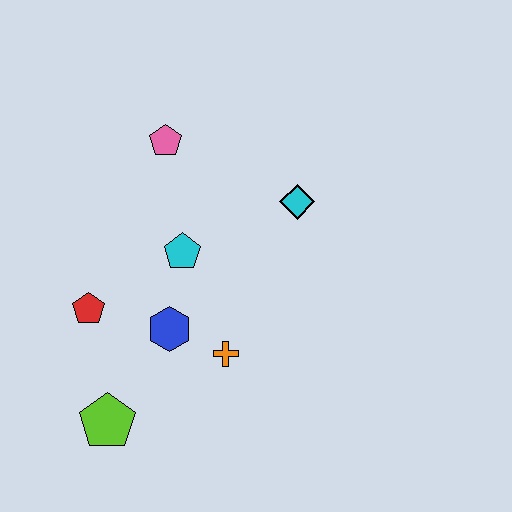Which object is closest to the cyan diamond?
The cyan pentagon is closest to the cyan diamond.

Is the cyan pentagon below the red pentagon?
No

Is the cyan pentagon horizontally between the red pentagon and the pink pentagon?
No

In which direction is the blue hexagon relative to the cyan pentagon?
The blue hexagon is below the cyan pentagon.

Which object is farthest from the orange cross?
The pink pentagon is farthest from the orange cross.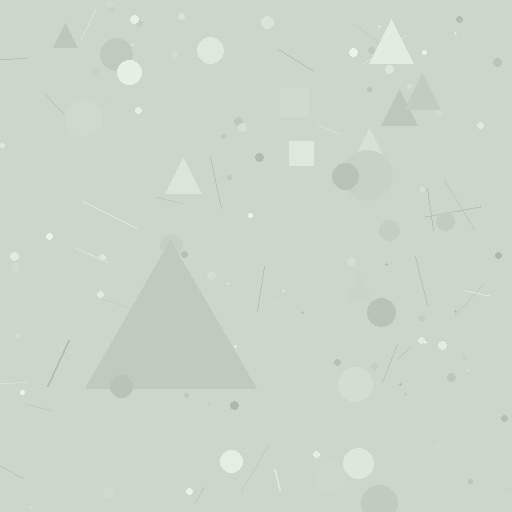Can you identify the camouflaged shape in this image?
The camouflaged shape is a triangle.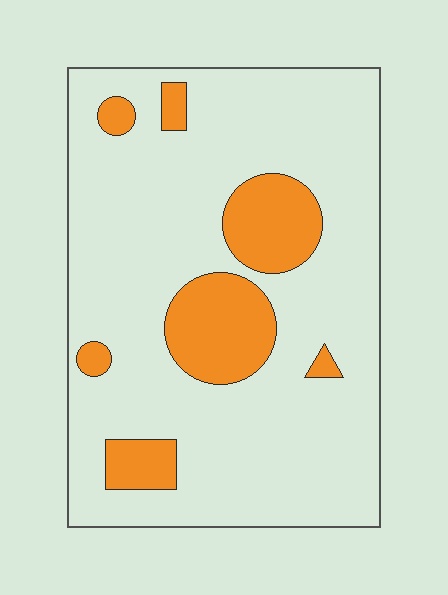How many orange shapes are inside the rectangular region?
7.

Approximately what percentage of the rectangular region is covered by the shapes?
Approximately 20%.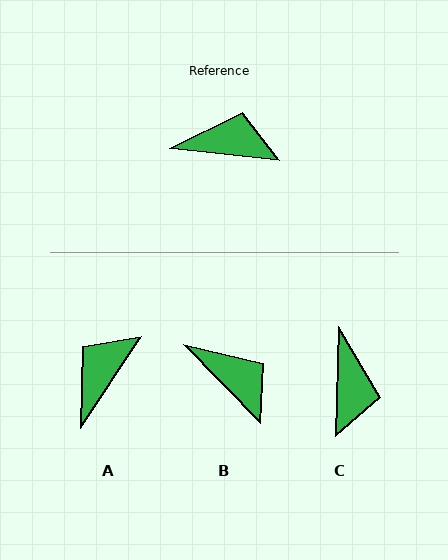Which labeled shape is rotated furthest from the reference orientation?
C, about 86 degrees away.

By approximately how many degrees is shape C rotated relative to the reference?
Approximately 86 degrees clockwise.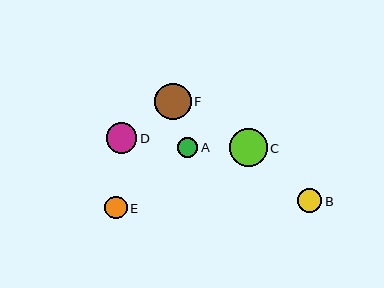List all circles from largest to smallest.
From largest to smallest: C, F, D, B, E, A.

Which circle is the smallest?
Circle A is the smallest with a size of approximately 20 pixels.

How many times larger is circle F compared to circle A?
Circle F is approximately 1.8 times the size of circle A.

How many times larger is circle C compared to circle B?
Circle C is approximately 1.6 times the size of circle B.